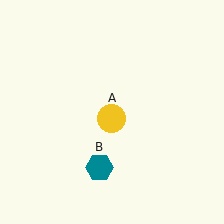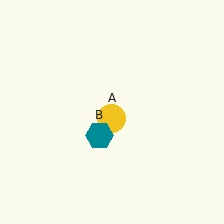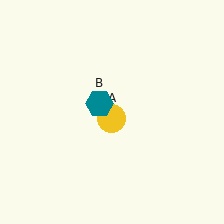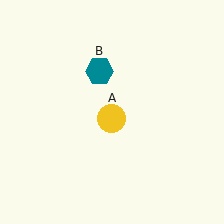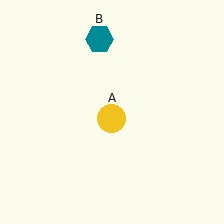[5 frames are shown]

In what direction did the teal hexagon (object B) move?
The teal hexagon (object B) moved up.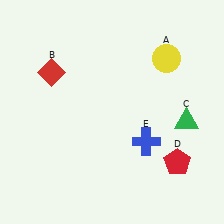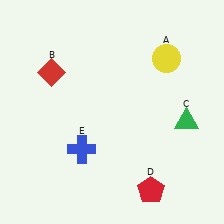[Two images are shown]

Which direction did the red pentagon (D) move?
The red pentagon (D) moved down.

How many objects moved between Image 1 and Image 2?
2 objects moved between the two images.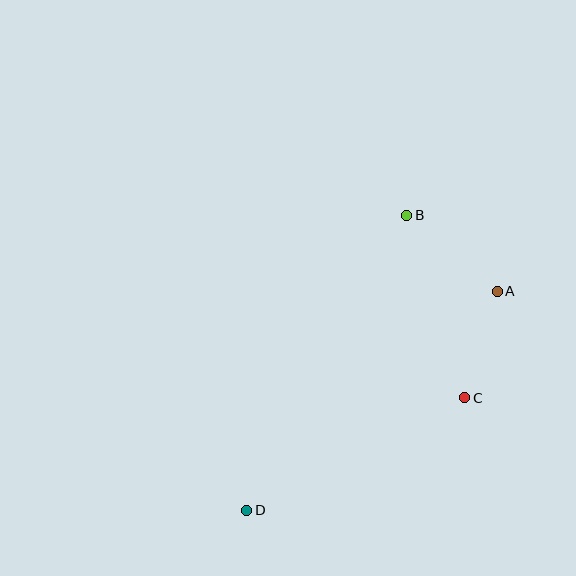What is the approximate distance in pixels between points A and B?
The distance between A and B is approximately 118 pixels.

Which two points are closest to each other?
Points A and C are closest to each other.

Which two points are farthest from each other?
Points B and D are farthest from each other.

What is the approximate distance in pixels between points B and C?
The distance between B and C is approximately 191 pixels.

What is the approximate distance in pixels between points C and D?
The distance between C and D is approximately 245 pixels.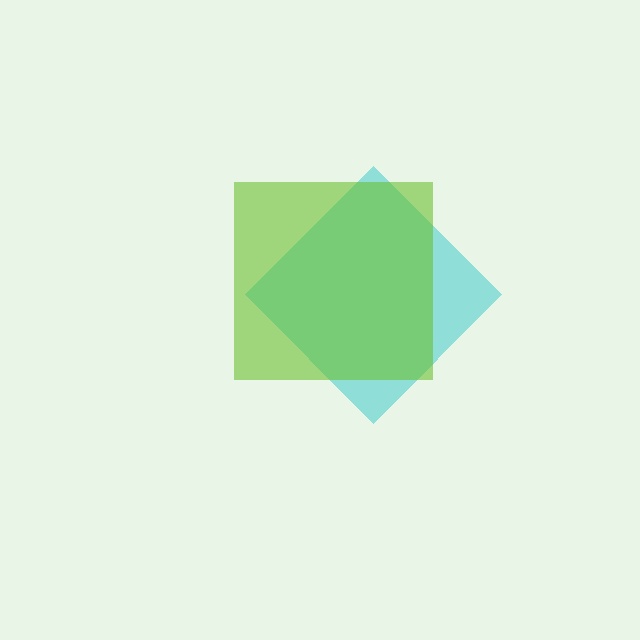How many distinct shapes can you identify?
There are 2 distinct shapes: a cyan diamond, a lime square.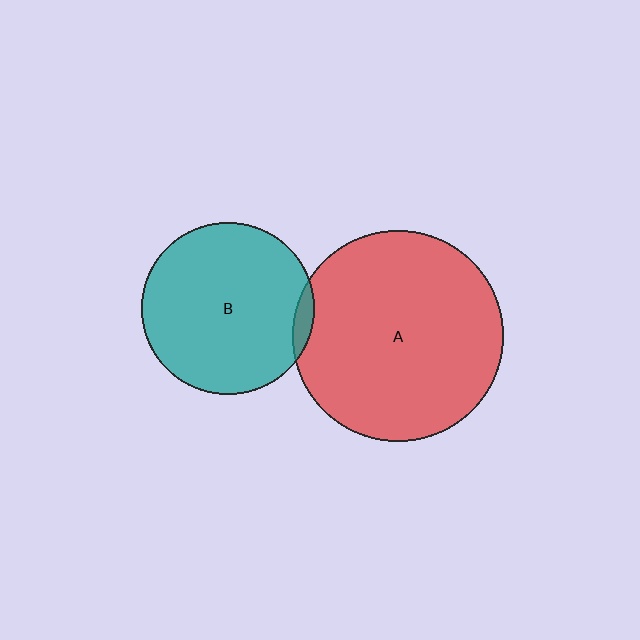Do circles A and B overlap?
Yes.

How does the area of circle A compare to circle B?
Approximately 1.5 times.